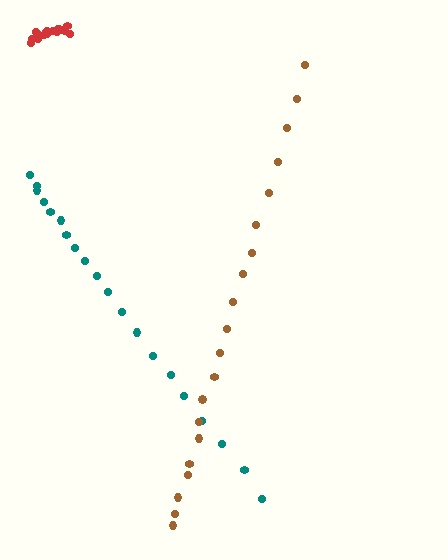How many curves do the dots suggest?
There are 3 distinct paths.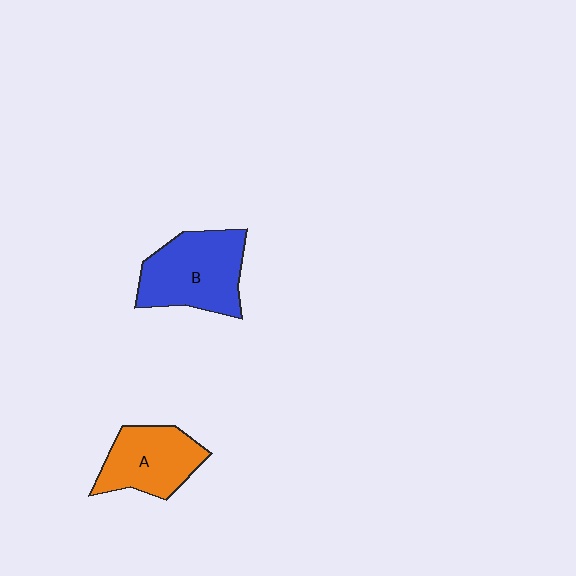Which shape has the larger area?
Shape B (blue).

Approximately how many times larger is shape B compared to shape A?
Approximately 1.2 times.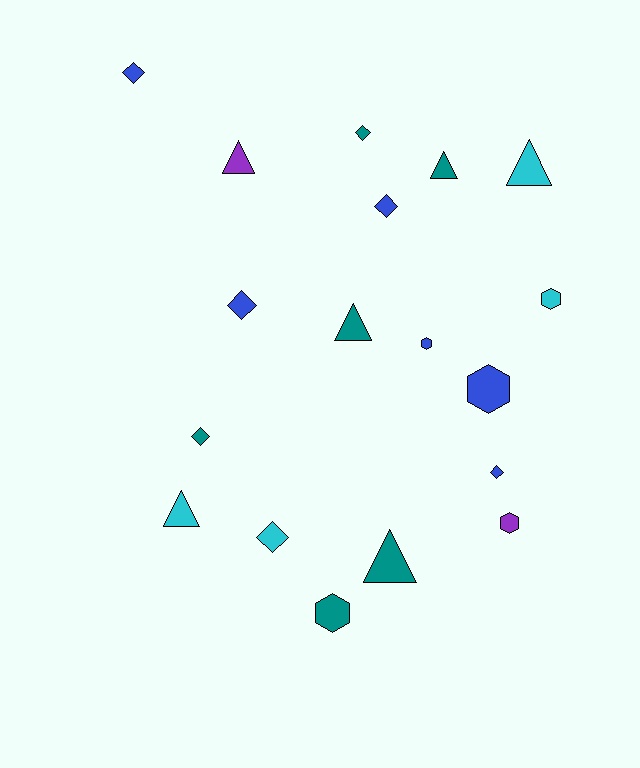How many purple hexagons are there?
There is 1 purple hexagon.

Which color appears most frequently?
Blue, with 6 objects.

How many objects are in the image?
There are 18 objects.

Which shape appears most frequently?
Diamond, with 7 objects.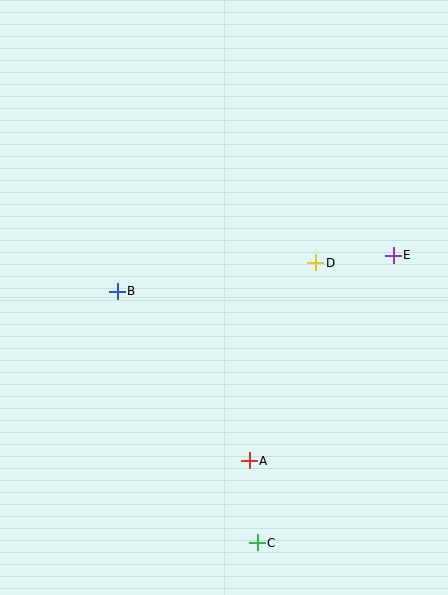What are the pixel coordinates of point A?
Point A is at (249, 461).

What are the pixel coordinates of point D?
Point D is at (316, 263).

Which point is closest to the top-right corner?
Point E is closest to the top-right corner.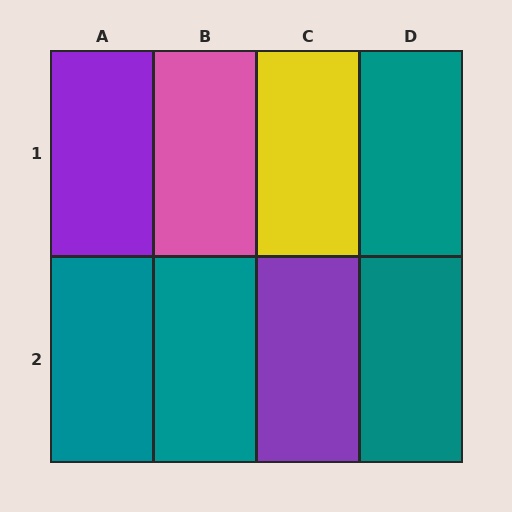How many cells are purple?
2 cells are purple.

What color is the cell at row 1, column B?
Pink.